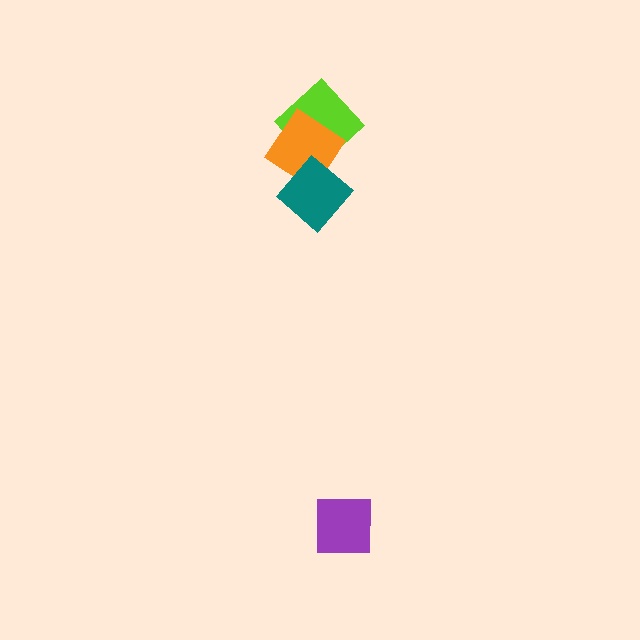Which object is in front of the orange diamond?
The teal diamond is in front of the orange diamond.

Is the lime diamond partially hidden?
Yes, it is partially covered by another shape.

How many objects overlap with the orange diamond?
2 objects overlap with the orange diamond.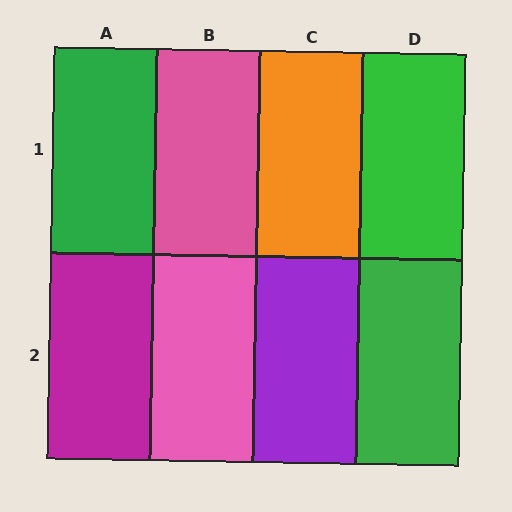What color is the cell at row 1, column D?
Green.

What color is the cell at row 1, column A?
Green.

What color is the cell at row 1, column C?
Orange.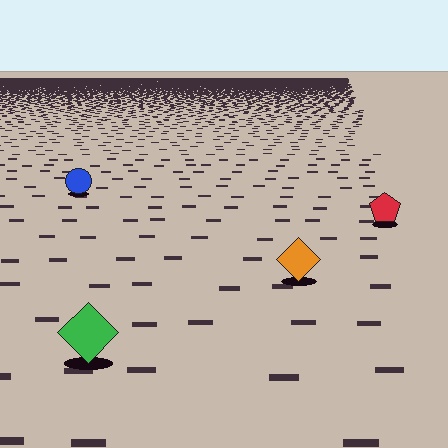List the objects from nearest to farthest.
From nearest to farthest: the green diamond, the orange diamond, the red pentagon, the blue circle.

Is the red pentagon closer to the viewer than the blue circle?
Yes. The red pentagon is closer — you can tell from the texture gradient: the ground texture is coarser near it.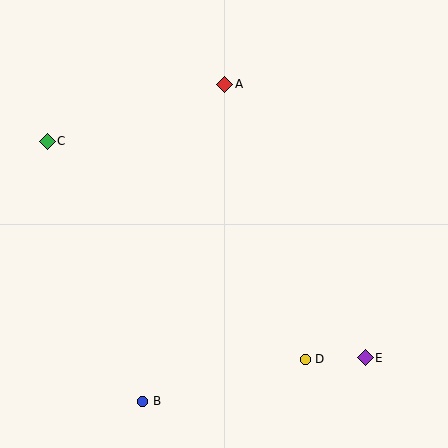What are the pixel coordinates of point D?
Point D is at (305, 359).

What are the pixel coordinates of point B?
Point B is at (143, 401).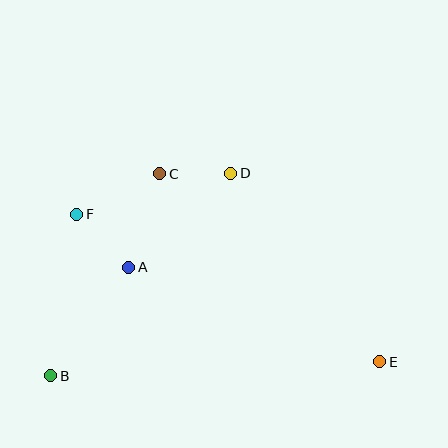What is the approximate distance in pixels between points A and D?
The distance between A and D is approximately 139 pixels.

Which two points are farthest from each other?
Points E and F are farthest from each other.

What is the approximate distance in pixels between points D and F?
The distance between D and F is approximately 160 pixels.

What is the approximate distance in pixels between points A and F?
The distance between A and F is approximately 74 pixels.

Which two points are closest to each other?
Points C and D are closest to each other.